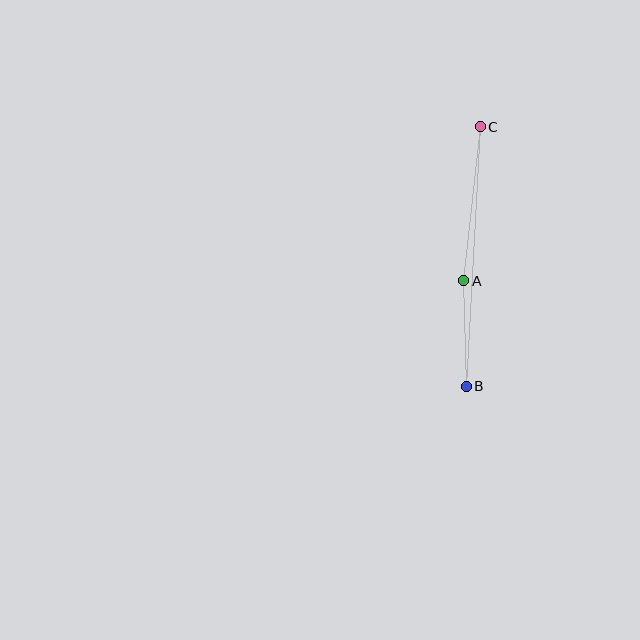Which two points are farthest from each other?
Points B and C are farthest from each other.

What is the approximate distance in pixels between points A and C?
The distance between A and C is approximately 155 pixels.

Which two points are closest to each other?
Points A and B are closest to each other.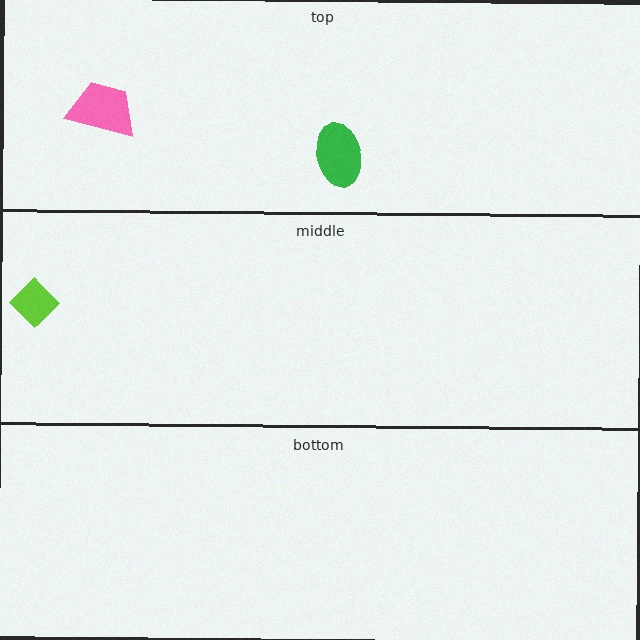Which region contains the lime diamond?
The middle region.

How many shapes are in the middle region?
1.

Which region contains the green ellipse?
The top region.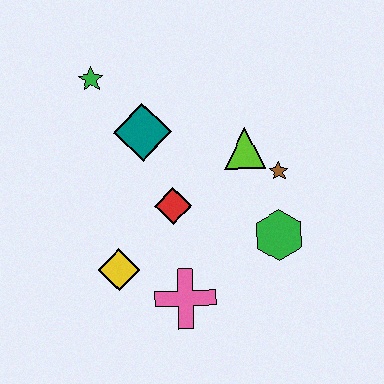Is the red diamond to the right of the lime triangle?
No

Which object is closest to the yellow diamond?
The pink cross is closest to the yellow diamond.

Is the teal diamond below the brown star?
No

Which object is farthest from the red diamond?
The green star is farthest from the red diamond.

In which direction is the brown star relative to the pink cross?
The brown star is above the pink cross.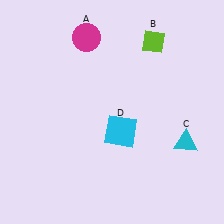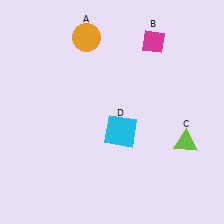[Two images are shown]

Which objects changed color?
A changed from magenta to orange. B changed from lime to magenta. C changed from cyan to lime.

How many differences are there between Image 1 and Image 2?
There are 3 differences between the two images.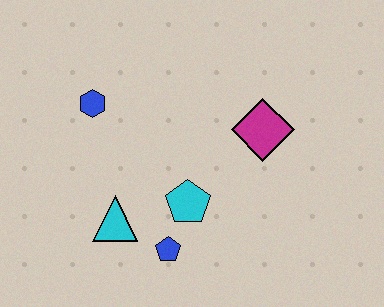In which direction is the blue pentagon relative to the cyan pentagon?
The blue pentagon is below the cyan pentagon.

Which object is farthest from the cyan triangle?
The magenta diamond is farthest from the cyan triangle.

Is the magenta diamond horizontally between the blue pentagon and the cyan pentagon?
No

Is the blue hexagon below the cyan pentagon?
No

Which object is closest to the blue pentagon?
The cyan pentagon is closest to the blue pentagon.